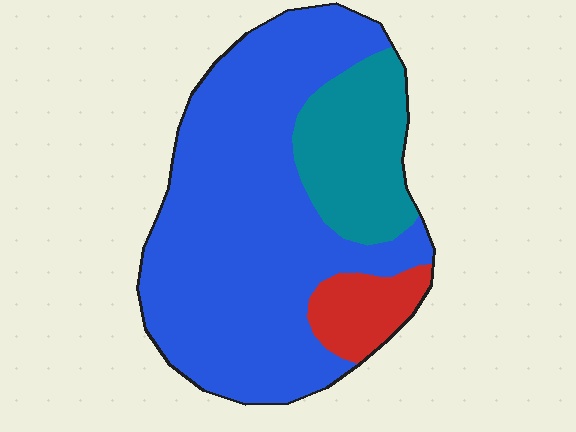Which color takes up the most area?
Blue, at roughly 70%.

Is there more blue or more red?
Blue.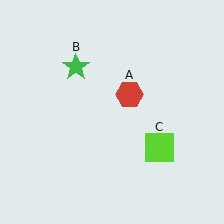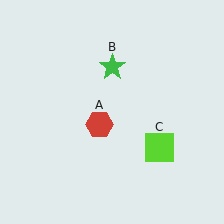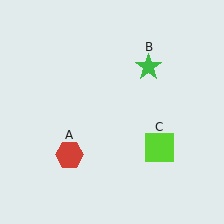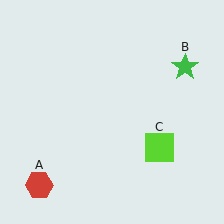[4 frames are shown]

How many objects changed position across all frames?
2 objects changed position: red hexagon (object A), green star (object B).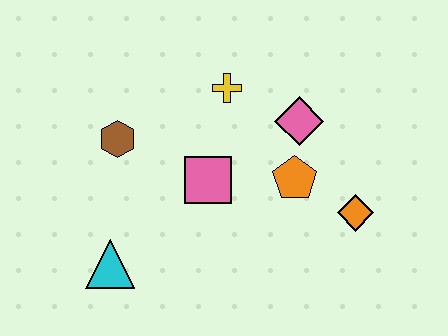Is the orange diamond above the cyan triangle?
Yes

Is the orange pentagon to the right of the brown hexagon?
Yes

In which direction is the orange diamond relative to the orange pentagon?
The orange diamond is to the right of the orange pentagon.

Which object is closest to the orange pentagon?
The pink diamond is closest to the orange pentagon.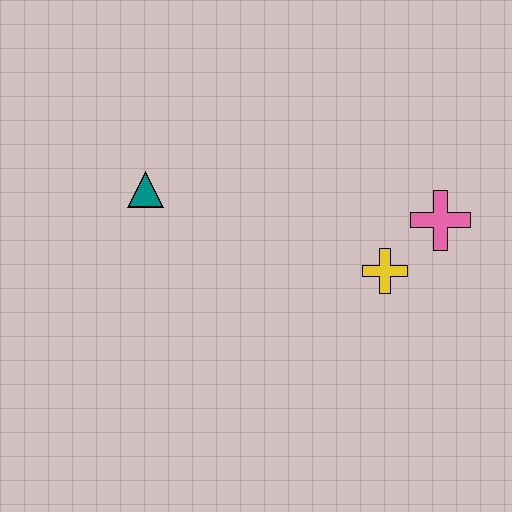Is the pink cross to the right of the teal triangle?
Yes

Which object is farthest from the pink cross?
The teal triangle is farthest from the pink cross.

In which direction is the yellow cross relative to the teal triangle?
The yellow cross is to the right of the teal triangle.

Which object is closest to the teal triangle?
The yellow cross is closest to the teal triangle.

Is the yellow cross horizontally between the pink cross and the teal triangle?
Yes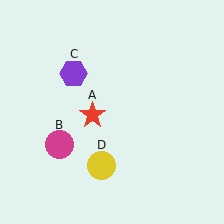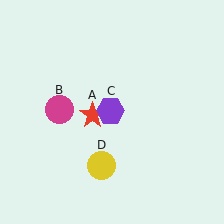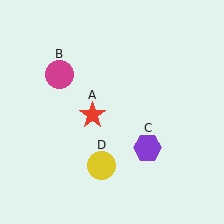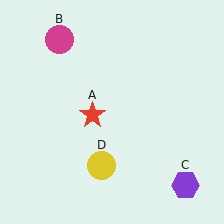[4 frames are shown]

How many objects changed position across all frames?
2 objects changed position: magenta circle (object B), purple hexagon (object C).